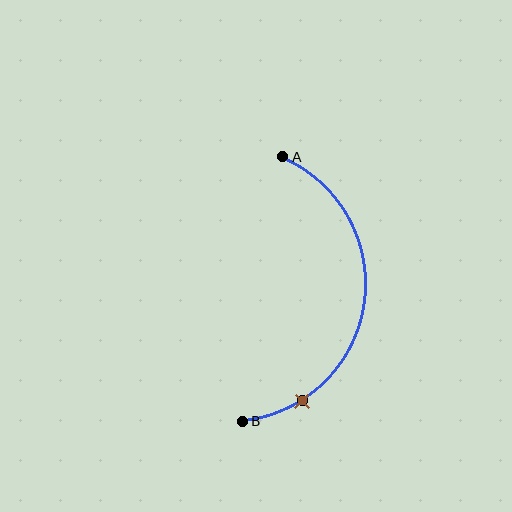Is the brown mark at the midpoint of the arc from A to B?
No. The brown mark lies on the arc but is closer to endpoint B. The arc midpoint would be at the point on the curve equidistant along the arc from both A and B.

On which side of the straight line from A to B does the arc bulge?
The arc bulges to the right of the straight line connecting A and B.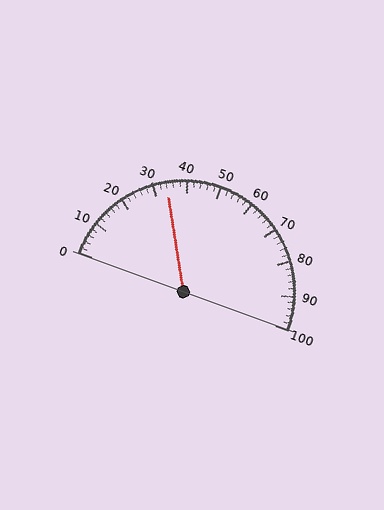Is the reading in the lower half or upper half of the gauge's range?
The reading is in the lower half of the range (0 to 100).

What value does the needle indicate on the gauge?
The needle indicates approximately 34.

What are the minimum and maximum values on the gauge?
The gauge ranges from 0 to 100.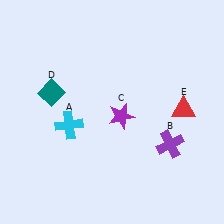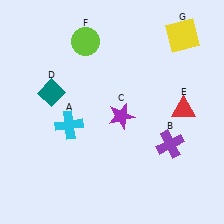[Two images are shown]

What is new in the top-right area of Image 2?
A yellow square (G) was added in the top-right area of Image 2.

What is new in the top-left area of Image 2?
A lime circle (F) was added in the top-left area of Image 2.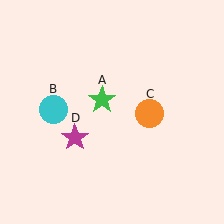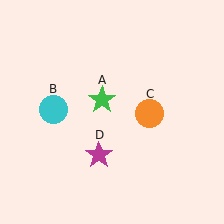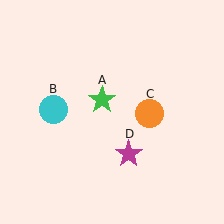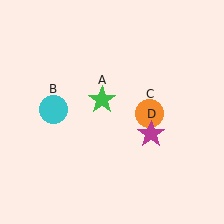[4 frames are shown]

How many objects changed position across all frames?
1 object changed position: magenta star (object D).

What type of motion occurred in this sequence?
The magenta star (object D) rotated counterclockwise around the center of the scene.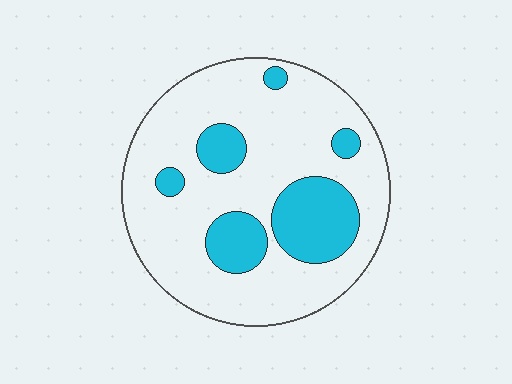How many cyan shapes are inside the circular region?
6.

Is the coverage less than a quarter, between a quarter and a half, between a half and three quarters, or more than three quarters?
Less than a quarter.